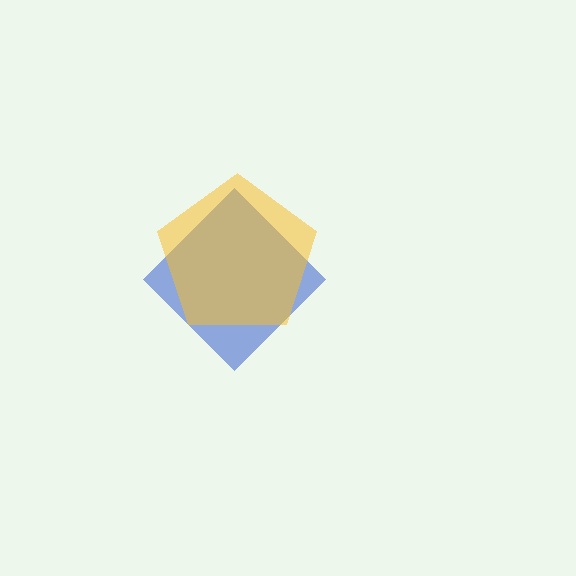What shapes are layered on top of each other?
The layered shapes are: a blue diamond, a yellow pentagon.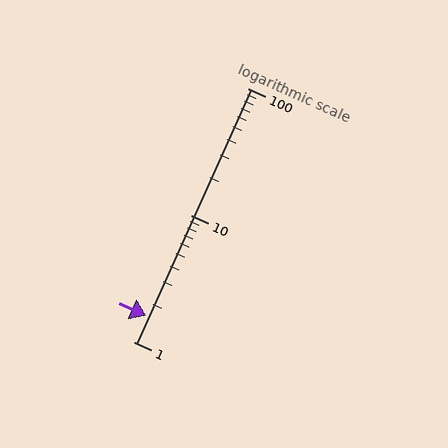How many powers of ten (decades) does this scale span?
The scale spans 2 decades, from 1 to 100.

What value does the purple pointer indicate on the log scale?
The pointer indicates approximately 1.6.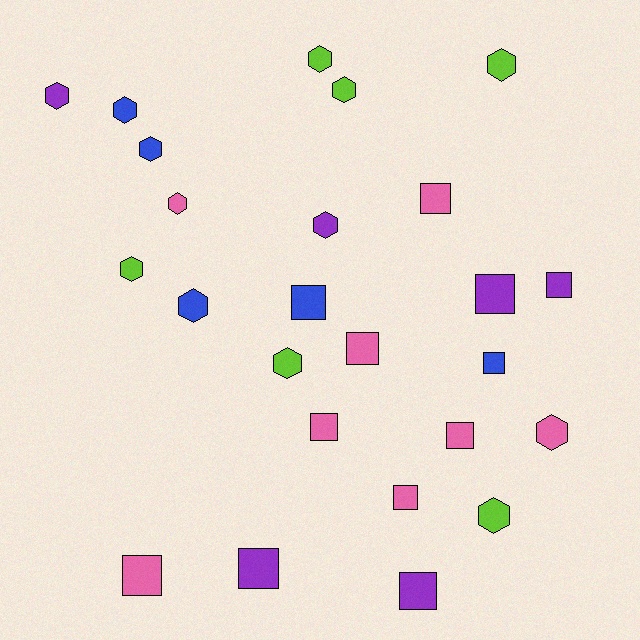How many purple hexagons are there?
There are 2 purple hexagons.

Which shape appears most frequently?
Hexagon, with 13 objects.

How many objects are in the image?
There are 25 objects.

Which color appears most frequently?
Pink, with 8 objects.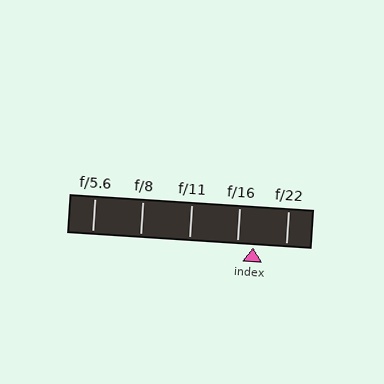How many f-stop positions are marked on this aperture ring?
There are 5 f-stop positions marked.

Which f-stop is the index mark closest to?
The index mark is closest to f/16.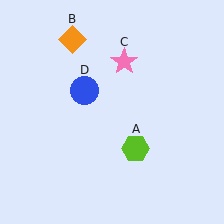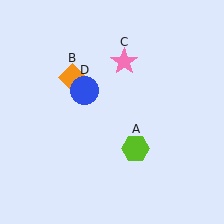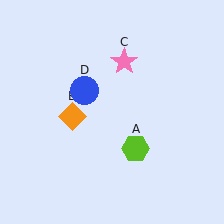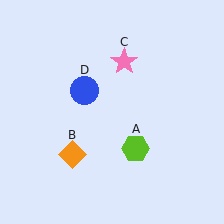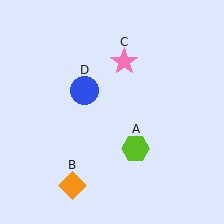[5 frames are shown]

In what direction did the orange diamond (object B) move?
The orange diamond (object B) moved down.